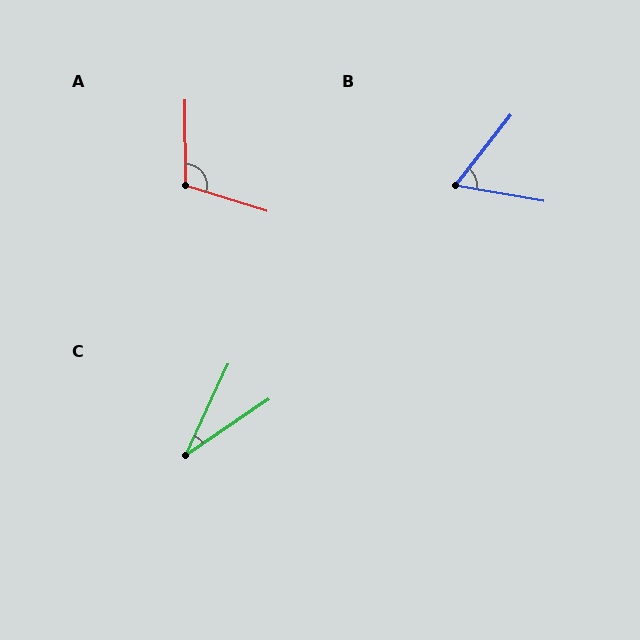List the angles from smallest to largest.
C (31°), B (61°), A (108°).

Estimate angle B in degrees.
Approximately 61 degrees.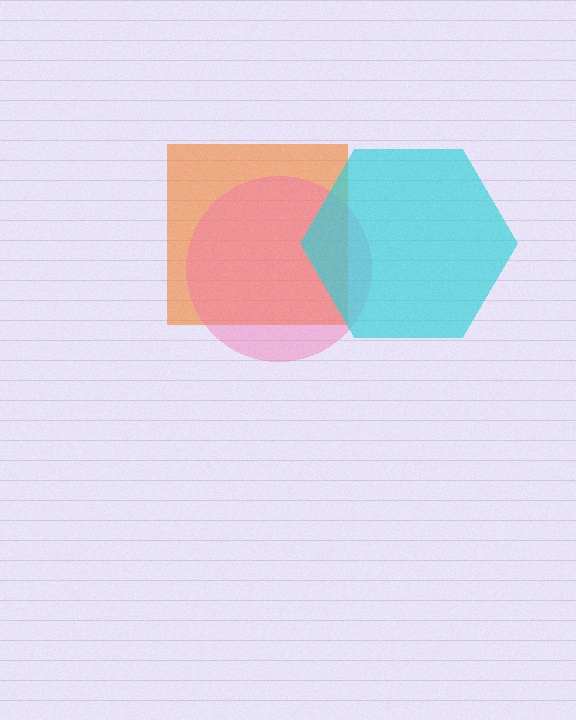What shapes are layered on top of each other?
The layered shapes are: an orange square, a pink circle, a cyan hexagon.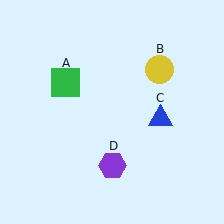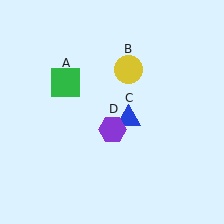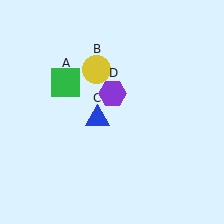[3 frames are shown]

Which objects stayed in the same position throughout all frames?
Green square (object A) remained stationary.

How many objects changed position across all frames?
3 objects changed position: yellow circle (object B), blue triangle (object C), purple hexagon (object D).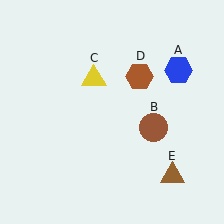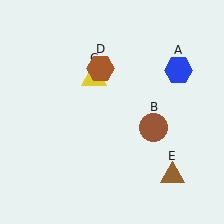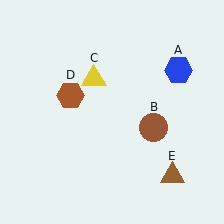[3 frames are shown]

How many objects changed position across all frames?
1 object changed position: brown hexagon (object D).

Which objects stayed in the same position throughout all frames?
Blue hexagon (object A) and brown circle (object B) and yellow triangle (object C) and brown triangle (object E) remained stationary.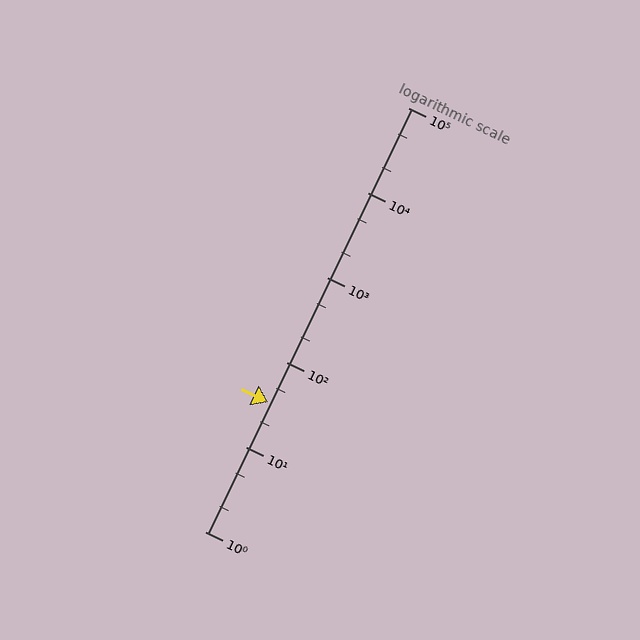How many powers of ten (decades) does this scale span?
The scale spans 5 decades, from 1 to 100000.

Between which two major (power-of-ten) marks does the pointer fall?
The pointer is between 10 and 100.